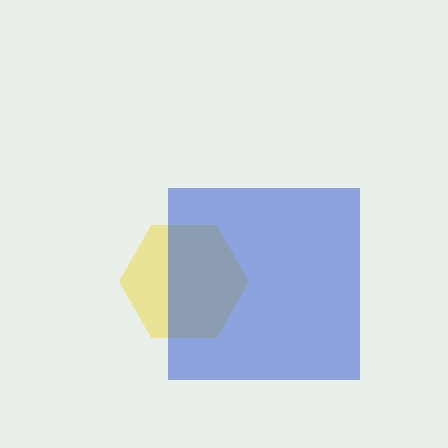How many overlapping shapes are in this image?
There are 2 overlapping shapes in the image.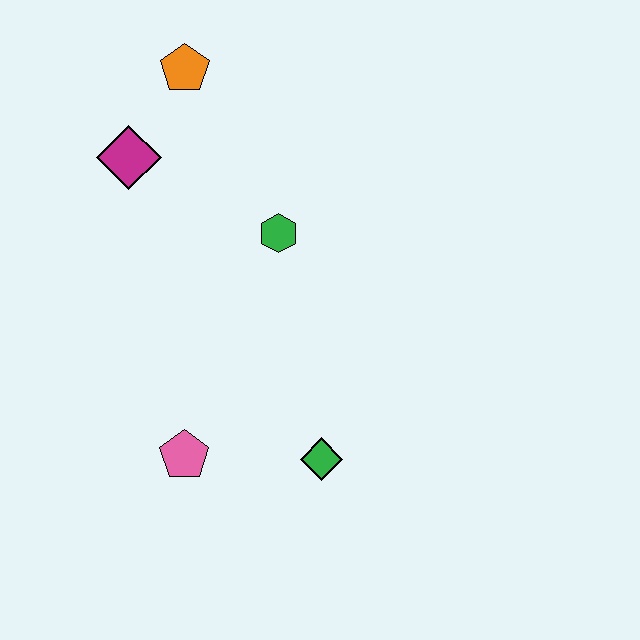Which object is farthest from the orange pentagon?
The green diamond is farthest from the orange pentagon.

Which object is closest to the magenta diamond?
The orange pentagon is closest to the magenta diamond.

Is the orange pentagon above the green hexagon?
Yes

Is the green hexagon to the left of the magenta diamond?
No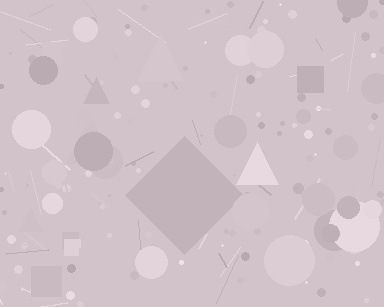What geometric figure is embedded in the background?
A diamond is embedded in the background.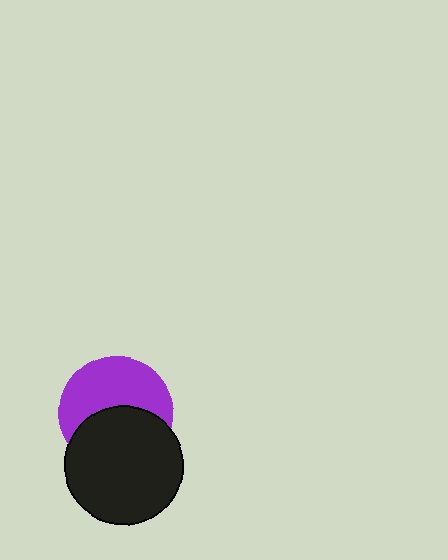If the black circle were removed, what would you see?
You would see the complete purple circle.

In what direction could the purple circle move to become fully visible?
The purple circle could move up. That would shift it out from behind the black circle entirely.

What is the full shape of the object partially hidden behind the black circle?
The partially hidden object is a purple circle.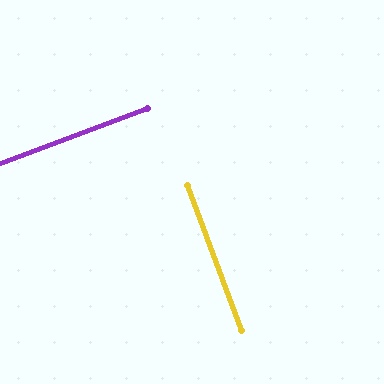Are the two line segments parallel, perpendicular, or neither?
Perpendicular — they meet at approximately 90°.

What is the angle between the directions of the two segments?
Approximately 90 degrees.